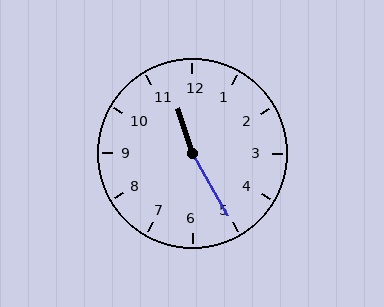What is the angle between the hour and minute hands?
Approximately 168 degrees.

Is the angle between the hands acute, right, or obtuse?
It is obtuse.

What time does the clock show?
11:25.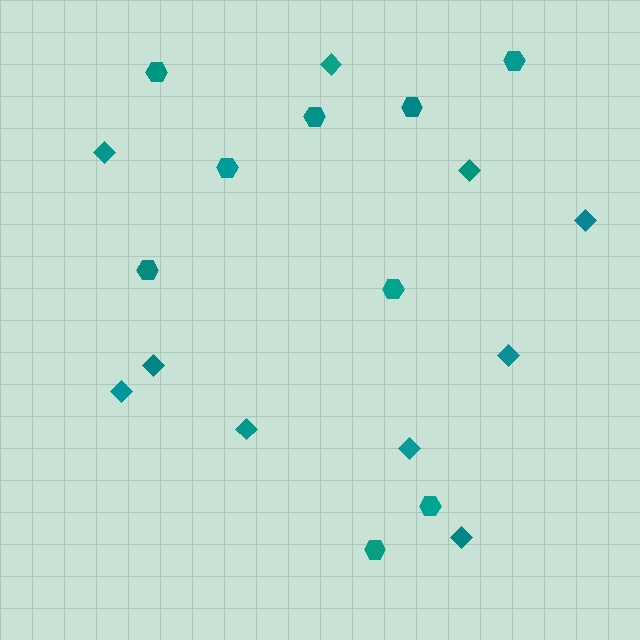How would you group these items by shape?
There are 2 groups: one group of diamonds (10) and one group of hexagons (9).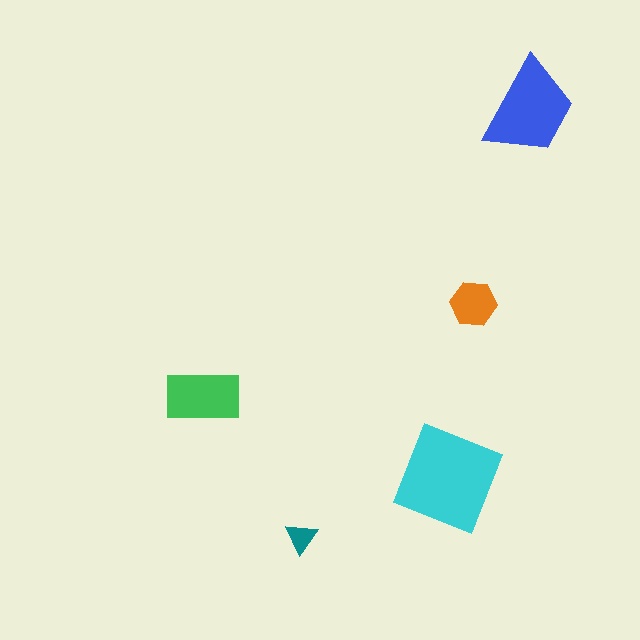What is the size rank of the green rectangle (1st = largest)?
3rd.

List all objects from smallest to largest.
The teal triangle, the orange hexagon, the green rectangle, the blue trapezoid, the cyan diamond.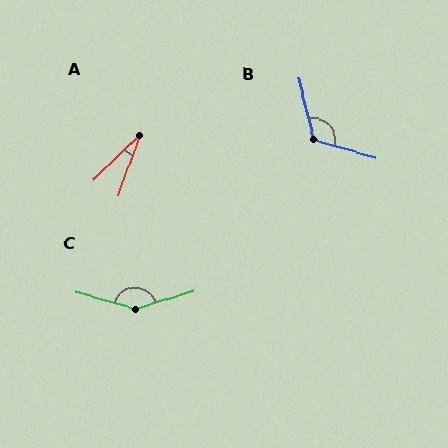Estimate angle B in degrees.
Approximately 120 degrees.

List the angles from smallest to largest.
A (26°), B (120°), C (147°).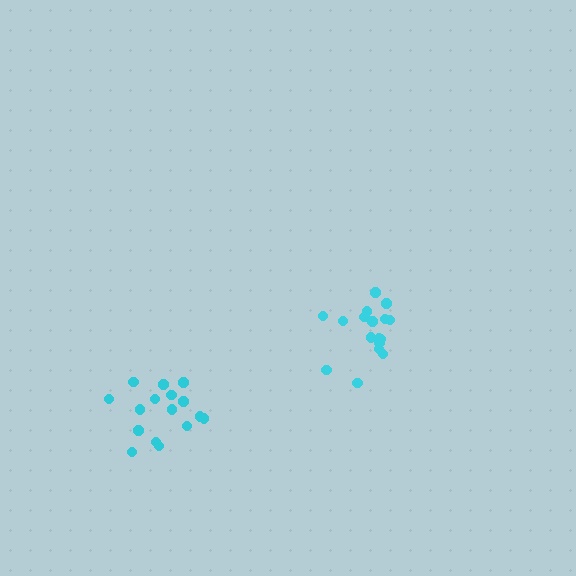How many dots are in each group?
Group 1: 18 dots, Group 2: 16 dots (34 total).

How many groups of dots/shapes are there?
There are 2 groups.